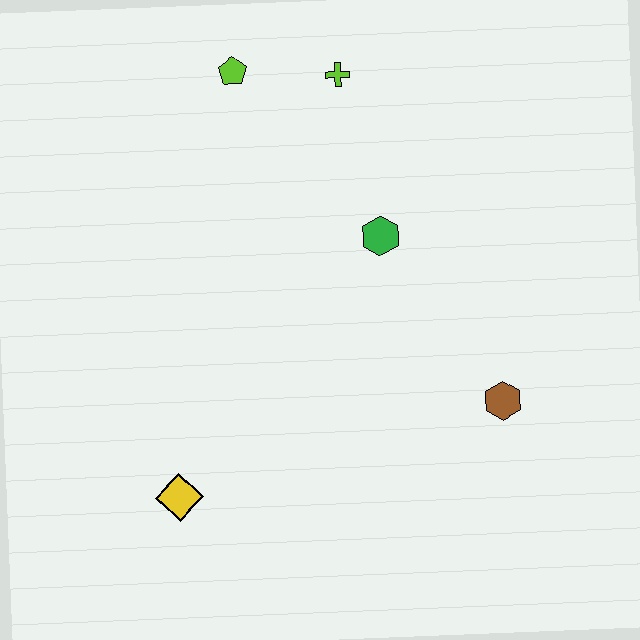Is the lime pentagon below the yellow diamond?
No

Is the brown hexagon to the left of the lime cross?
No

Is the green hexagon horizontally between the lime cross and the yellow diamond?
No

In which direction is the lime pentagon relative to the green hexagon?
The lime pentagon is above the green hexagon.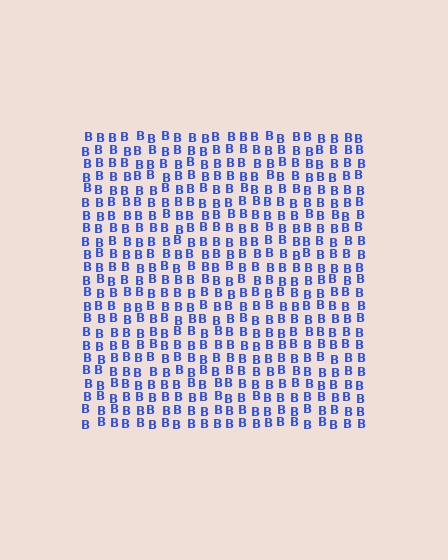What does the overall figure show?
The overall figure shows a square.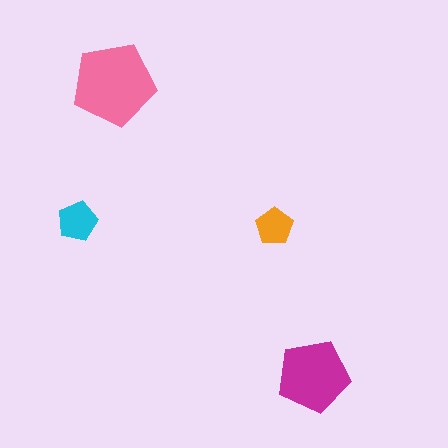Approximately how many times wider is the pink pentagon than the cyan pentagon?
About 2 times wider.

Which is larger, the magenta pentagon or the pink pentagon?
The pink one.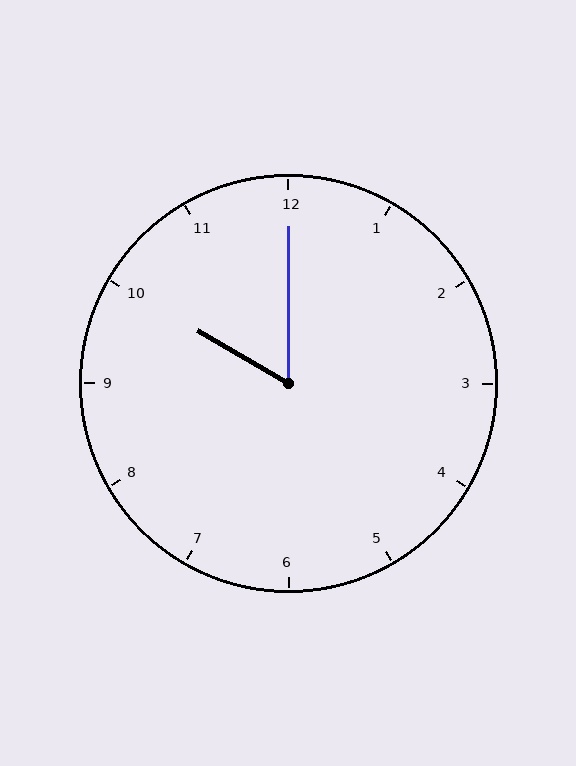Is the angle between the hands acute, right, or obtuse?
It is acute.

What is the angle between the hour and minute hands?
Approximately 60 degrees.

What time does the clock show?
10:00.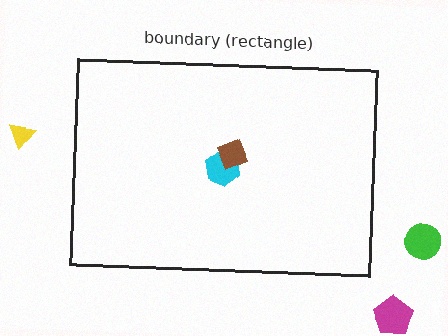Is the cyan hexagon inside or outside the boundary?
Inside.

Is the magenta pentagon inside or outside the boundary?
Outside.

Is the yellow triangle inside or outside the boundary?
Outside.